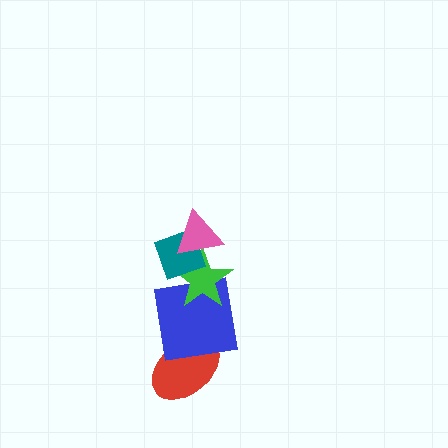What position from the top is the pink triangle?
The pink triangle is 1st from the top.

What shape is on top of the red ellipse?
The blue square is on top of the red ellipse.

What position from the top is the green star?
The green star is 3rd from the top.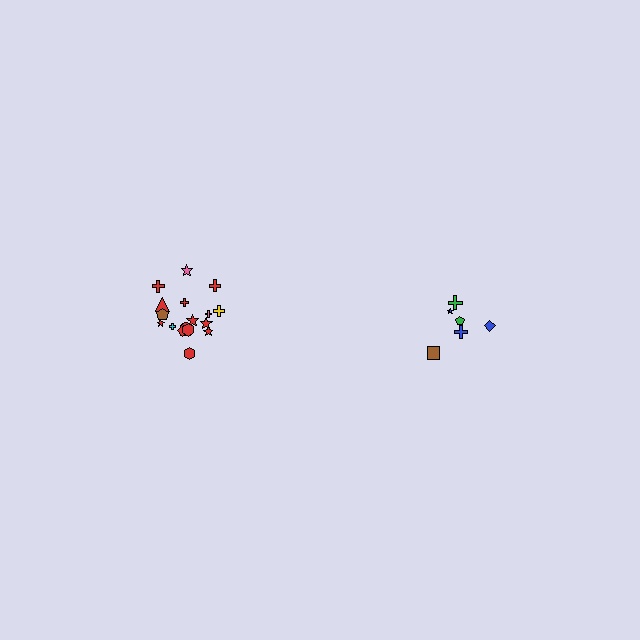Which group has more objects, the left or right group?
The left group.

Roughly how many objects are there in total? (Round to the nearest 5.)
Roughly 25 objects in total.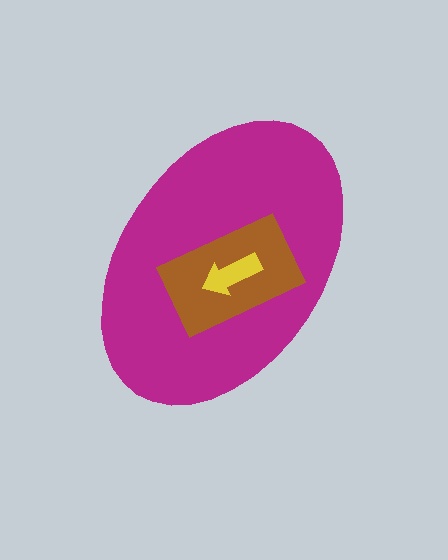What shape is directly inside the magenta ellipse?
The brown rectangle.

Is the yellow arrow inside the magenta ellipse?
Yes.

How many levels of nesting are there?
3.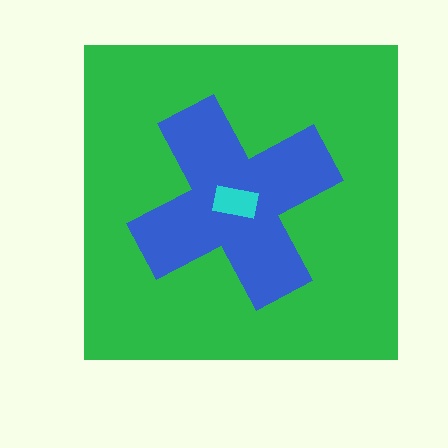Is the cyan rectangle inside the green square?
Yes.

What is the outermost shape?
The green square.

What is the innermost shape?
The cyan rectangle.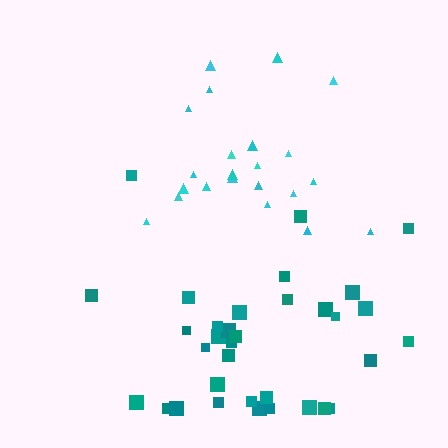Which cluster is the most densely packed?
Teal.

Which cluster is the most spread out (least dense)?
Cyan.